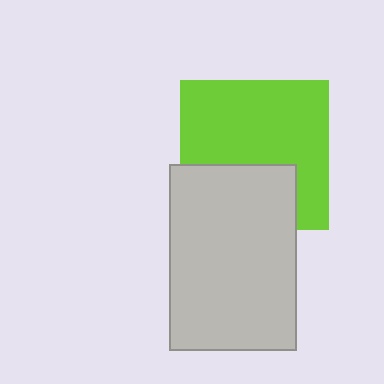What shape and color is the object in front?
The object in front is a light gray rectangle.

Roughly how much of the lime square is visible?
Most of it is visible (roughly 65%).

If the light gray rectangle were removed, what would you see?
You would see the complete lime square.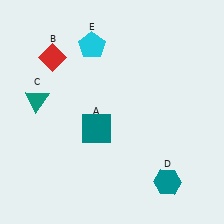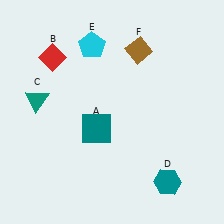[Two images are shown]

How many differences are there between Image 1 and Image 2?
There is 1 difference between the two images.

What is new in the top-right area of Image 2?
A brown diamond (F) was added in the top-right area of Image 2.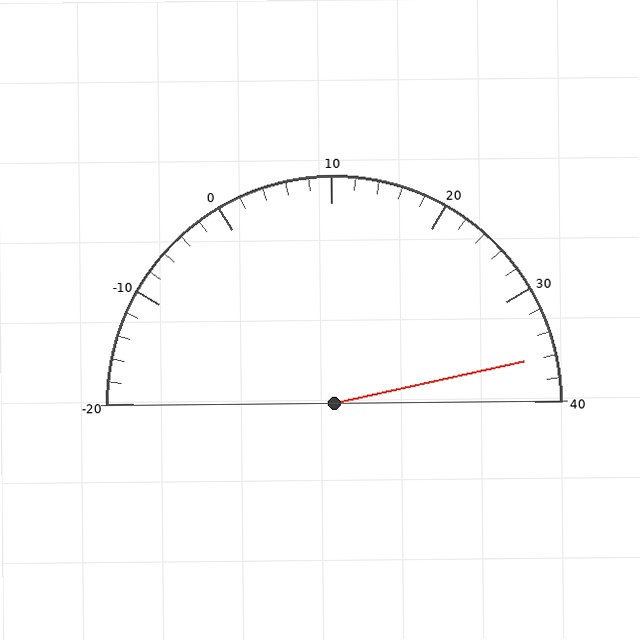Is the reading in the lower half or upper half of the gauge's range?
The reading is in the upper half of the range (-20 to 40).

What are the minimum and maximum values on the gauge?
The gauge ranges from -20 to 40.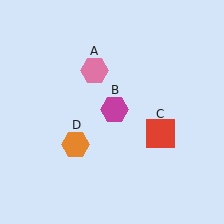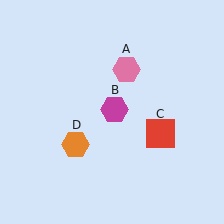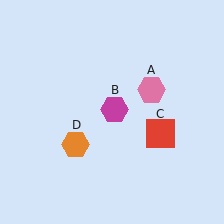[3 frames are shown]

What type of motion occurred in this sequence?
The pink hexagon (object A) rotated clockwise around the center of the scene.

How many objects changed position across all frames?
1 object changed position: pink hexagon (object A).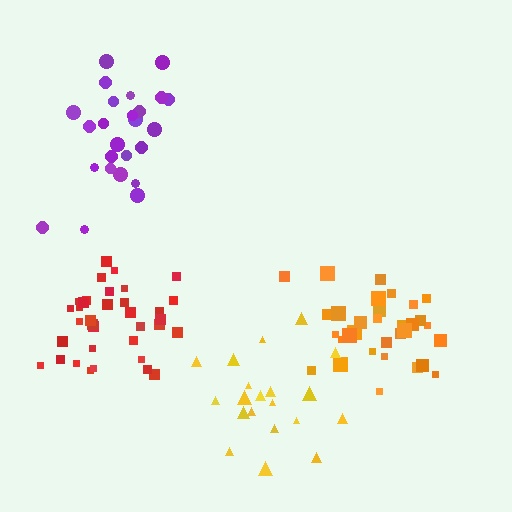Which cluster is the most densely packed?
Red.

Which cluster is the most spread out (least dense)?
Yellow.